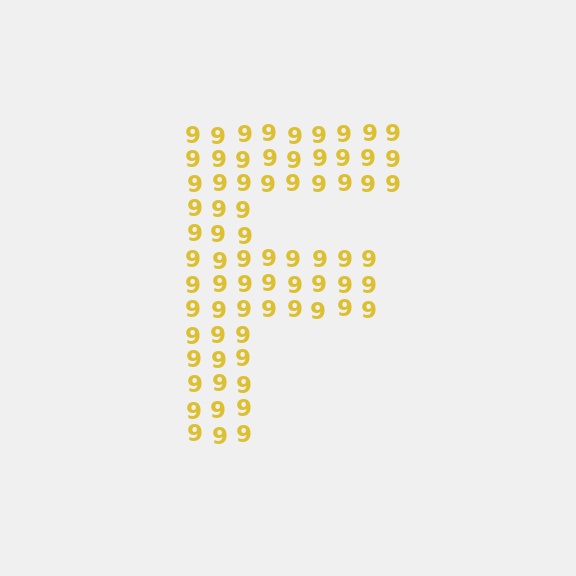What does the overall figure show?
The overall figure shows the letter F.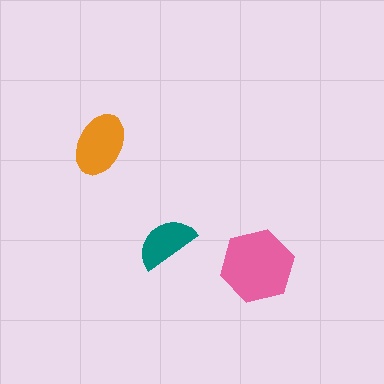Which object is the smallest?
The teal semicircle.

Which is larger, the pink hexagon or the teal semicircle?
The pink hexagon.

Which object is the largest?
The pink hexagon.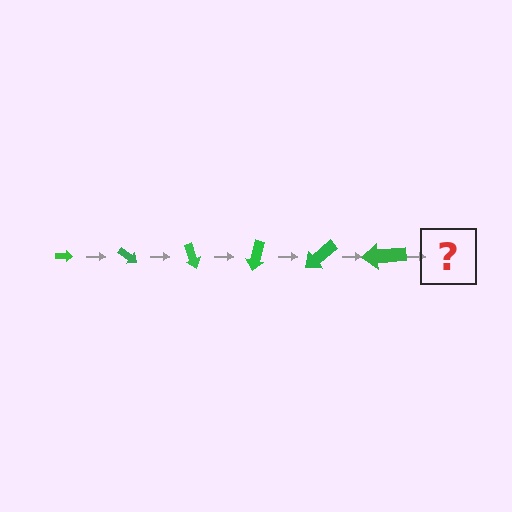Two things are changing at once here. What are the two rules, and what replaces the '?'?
The two rules are that the arrow grows larger each step and it rotates 35 degrees each step. The '?' should be an arrow, larger than the previous one and rotated 210 degrees from the start.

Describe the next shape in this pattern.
It should be an arrow, larger than the previous one and rotated 210 degrees from the start.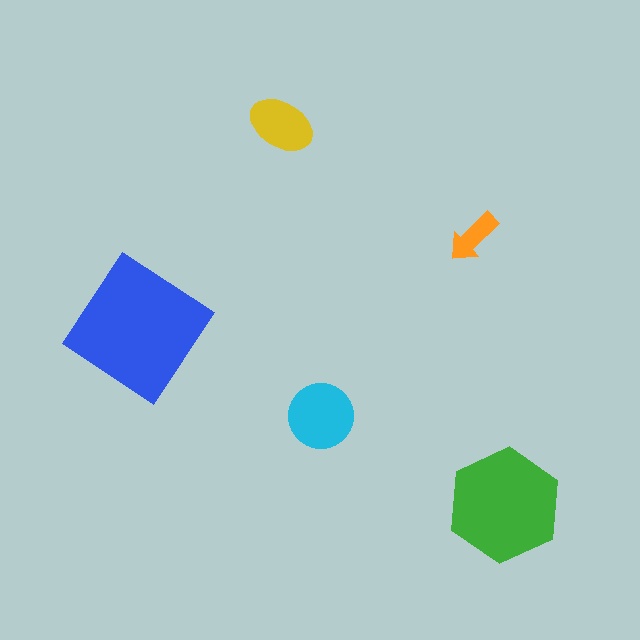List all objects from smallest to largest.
The orange arrow, the yellow ellipse, the cyan circle, the green hexagon, the blue diamond.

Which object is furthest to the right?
The green hexagon is rightmost.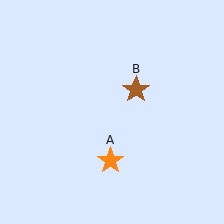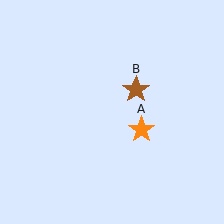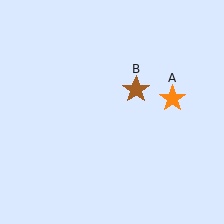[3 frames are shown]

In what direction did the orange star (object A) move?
The orange star (object A) moved up and to the right.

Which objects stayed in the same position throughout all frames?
Brown star (object B) remained stationary.